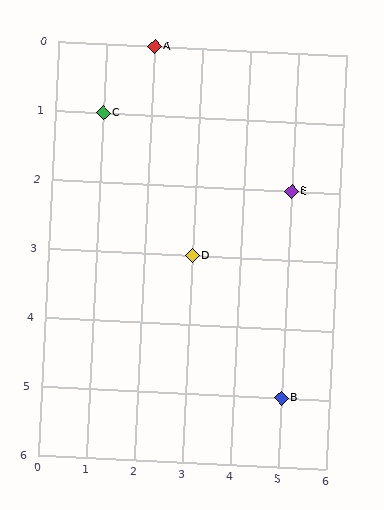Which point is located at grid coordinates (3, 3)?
Point D is at (3, 3).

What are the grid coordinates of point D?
Point D is at grid coordinates (3, 3).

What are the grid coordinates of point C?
Point C is at grid coordinates (1, 1).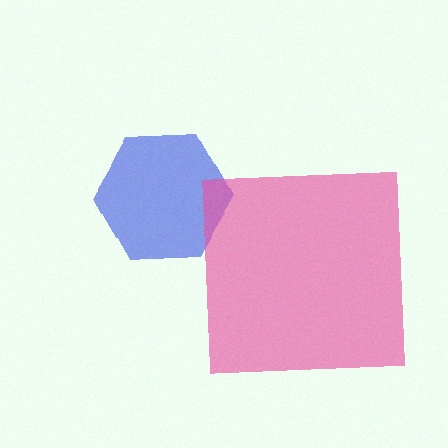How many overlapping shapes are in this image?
There are 2 overlapping shapes in the image.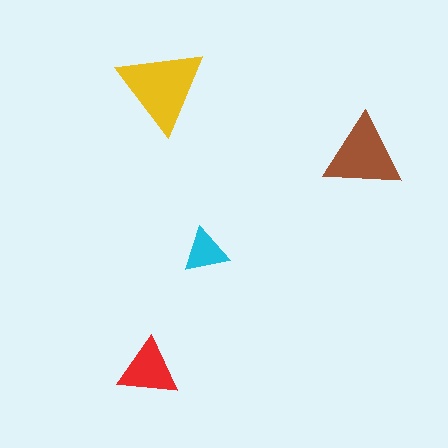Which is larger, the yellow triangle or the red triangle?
The yellow one.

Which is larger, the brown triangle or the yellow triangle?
The yellow one.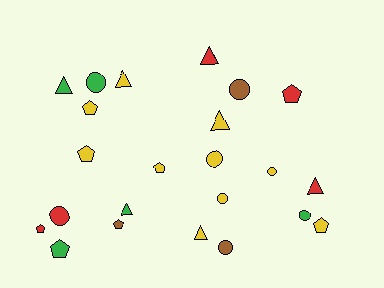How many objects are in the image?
There are 23 objects.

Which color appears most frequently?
Yellow, with 10 objects.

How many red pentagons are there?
There are 2 red pentagons.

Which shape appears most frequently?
Circle, with 8 objects.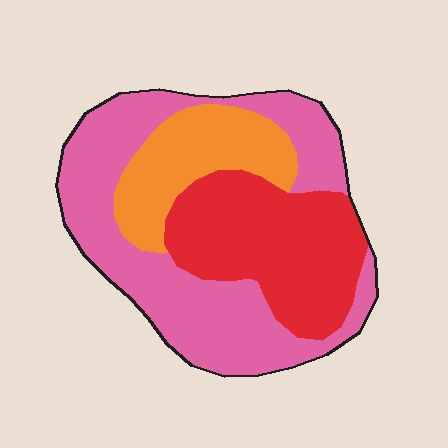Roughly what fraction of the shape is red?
Red takes up about one third (1/3) of the shape.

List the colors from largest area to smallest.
From largest to smallest: pink, red, orange.